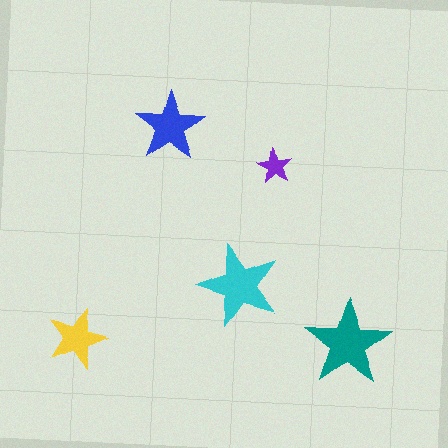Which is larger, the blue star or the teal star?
The teal one.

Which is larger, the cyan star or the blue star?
The cyan one.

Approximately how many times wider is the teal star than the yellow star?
About 1.5 times wider.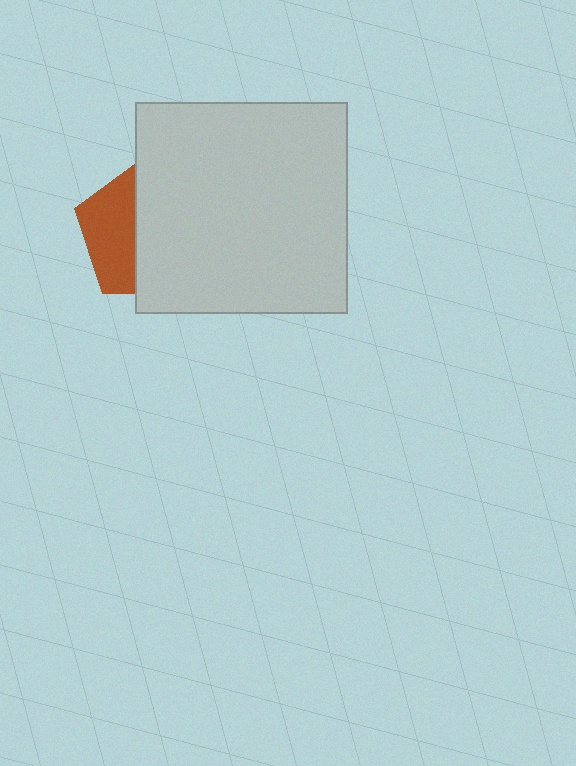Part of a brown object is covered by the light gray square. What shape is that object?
It is a pentagon.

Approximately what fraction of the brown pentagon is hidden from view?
Roughly 61% of the brown pentagon is hidden behind the light gray square.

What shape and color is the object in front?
The object in front is a light gray square.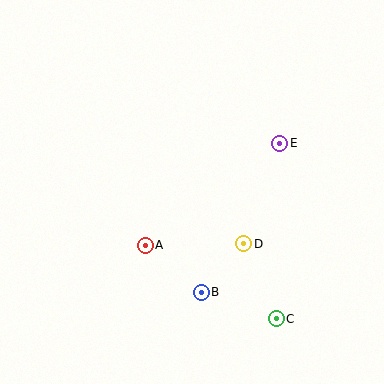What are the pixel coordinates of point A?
Point A is at (145, 245).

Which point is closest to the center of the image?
Point A at (145, 245) is closest to the center.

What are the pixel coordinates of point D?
Point D is at (244, 244).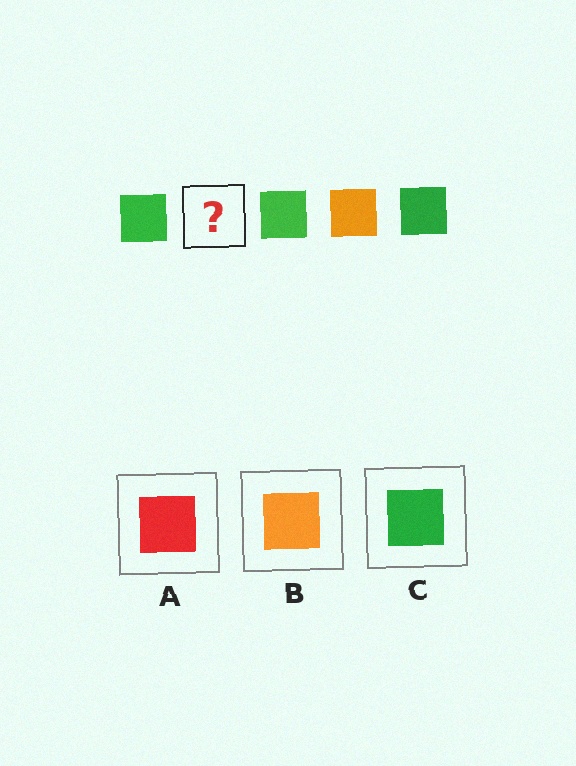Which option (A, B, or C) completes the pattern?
B.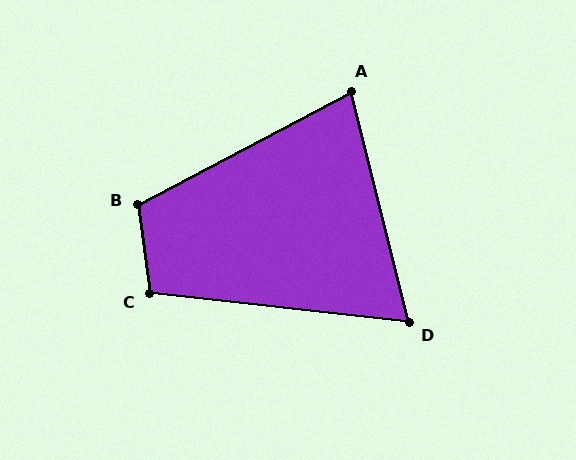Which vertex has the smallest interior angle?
D, at approximately 70 degrees.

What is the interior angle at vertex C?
Approximately 104 degrees (obtuse).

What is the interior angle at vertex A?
Approximately 76 degrees (acute).